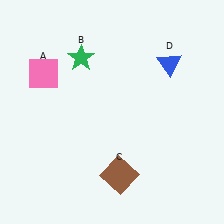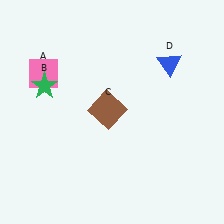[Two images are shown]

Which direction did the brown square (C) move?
The brown square (C) moved up.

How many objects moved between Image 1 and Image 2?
2 objects moved between the two images.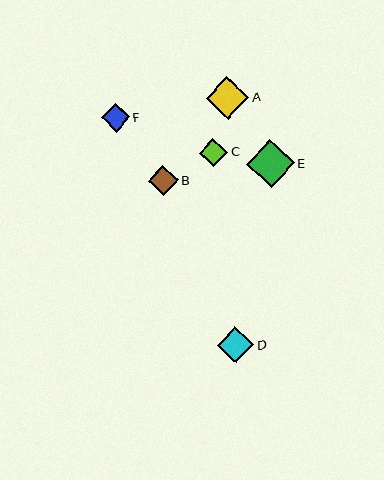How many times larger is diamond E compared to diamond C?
Diamond E is approximately 1.7 times the size of diamond C.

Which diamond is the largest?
Diamond E is the largest with a size of approximately 48 pixels.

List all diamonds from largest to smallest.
From largest to smallest: E, A, D, B, C, F.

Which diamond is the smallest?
Diamond F is the smallest with a size of approximately 28 pixels.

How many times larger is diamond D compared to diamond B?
Diamond D is approximately 1.2 times the size of diamond B.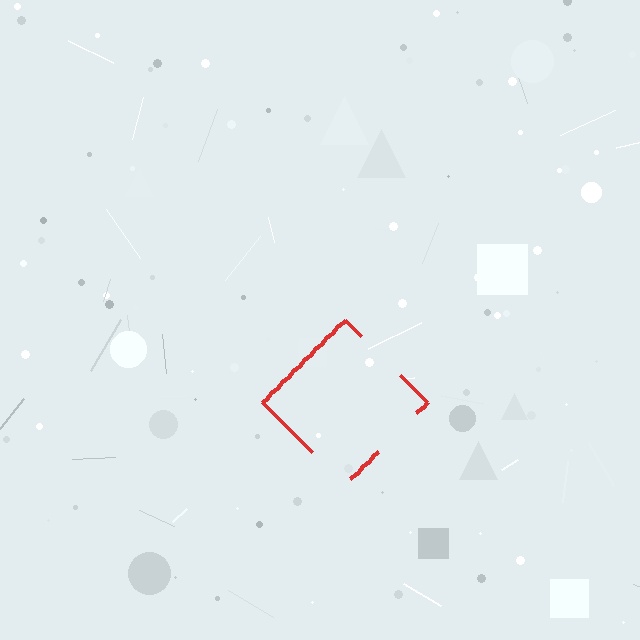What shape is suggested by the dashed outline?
The dashed outline suggests a diamond.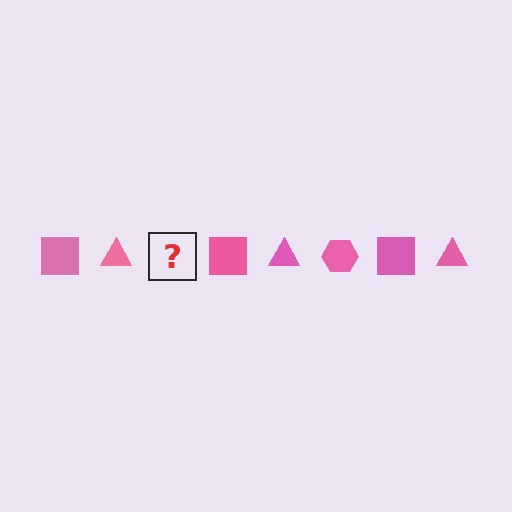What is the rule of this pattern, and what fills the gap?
The rule is that the pattern cycles through square, triangle, hexagon shapes in pink. The gap should be filled with a pink hexagon.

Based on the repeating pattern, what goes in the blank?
The blank should be a pink hexagon.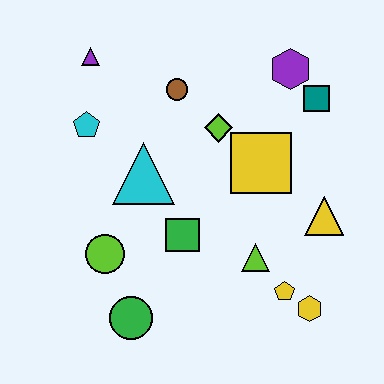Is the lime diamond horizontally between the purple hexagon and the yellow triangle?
No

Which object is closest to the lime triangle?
The yellow pentagon is closest to the lime triangle.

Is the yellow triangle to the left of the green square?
No